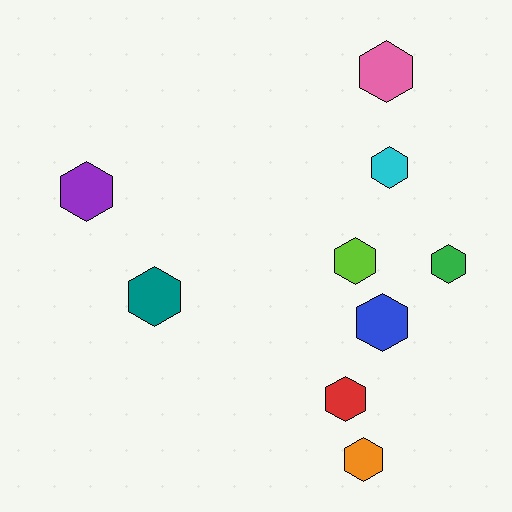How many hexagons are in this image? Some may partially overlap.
There are 9 hexagons.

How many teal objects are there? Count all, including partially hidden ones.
There is 1 teal object.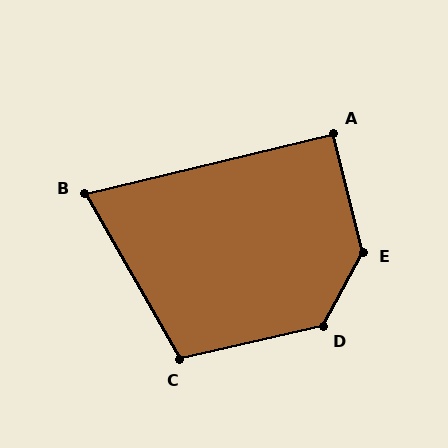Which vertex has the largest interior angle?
E, at approximately 137 degrees.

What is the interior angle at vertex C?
Approximately 107 degrees (obtuse).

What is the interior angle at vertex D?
Approximately 132 degrees (obtuse).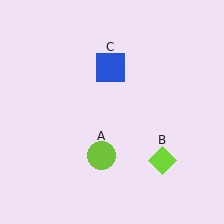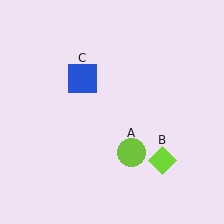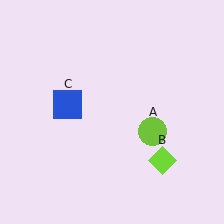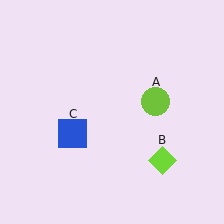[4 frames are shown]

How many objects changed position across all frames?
2 objects changed position: lime circle (object A), blue square (object C).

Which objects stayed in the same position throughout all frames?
Lime diamond (object B) remained stationary.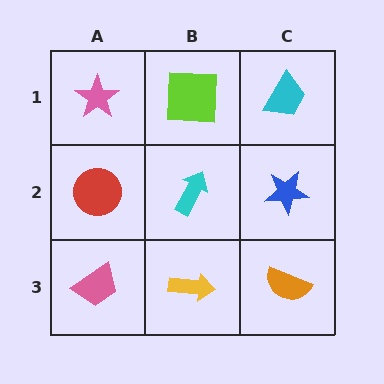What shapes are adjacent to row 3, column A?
A red circle (row 2, column A), a yellow arrow (row 3, column B).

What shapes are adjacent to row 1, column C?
A blue star (row 2, column C), a lime square (row 1, column B).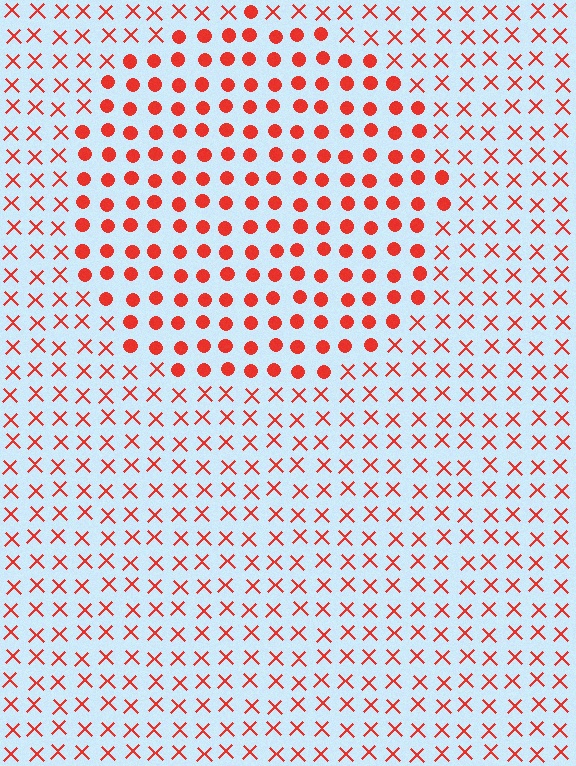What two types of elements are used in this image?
The image uses circles inside the circle region and X marks outside it.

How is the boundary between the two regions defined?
The boundary is defined by a change in element shape: circles inside vs. X marks outside. All elements share the same color and spacing.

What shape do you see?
I see a circle.